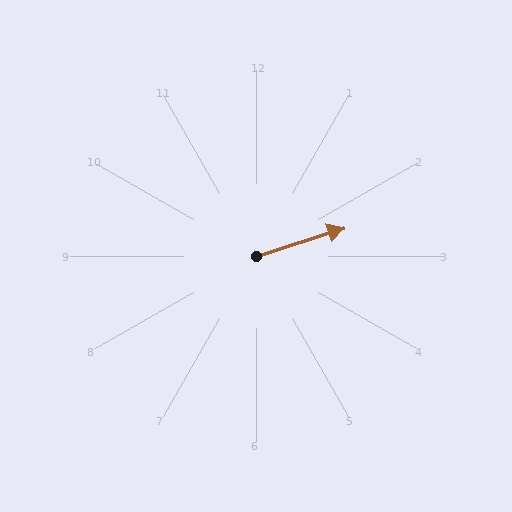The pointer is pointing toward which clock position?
Roughly 2 o'clock.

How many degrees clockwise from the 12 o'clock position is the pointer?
Approximately 72 degrees.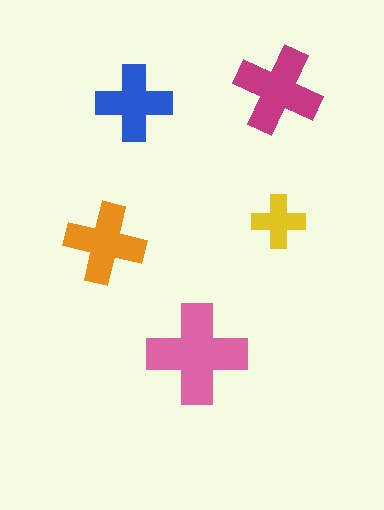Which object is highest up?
The magenta cross is topmost.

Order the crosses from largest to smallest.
the pink one, the magenta one, the orange one, the blue one, the yellow one.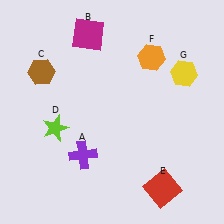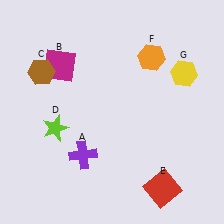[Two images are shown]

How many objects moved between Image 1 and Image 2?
1 object moved between the two images.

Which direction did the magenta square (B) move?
The magenta square (B) moved down.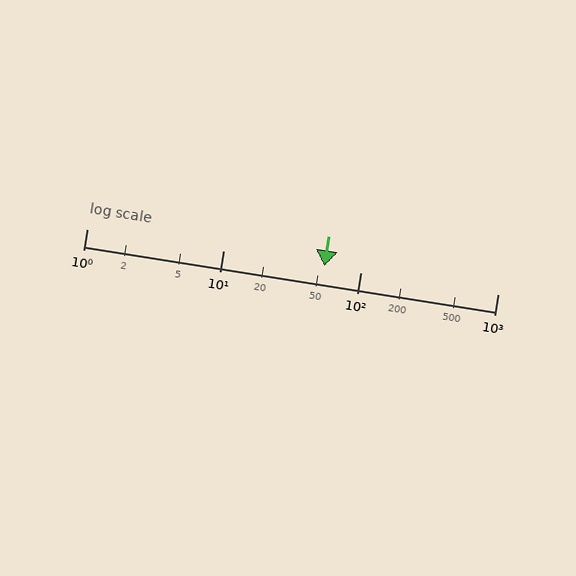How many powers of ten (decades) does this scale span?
The scale spans 3 decades, from 1 to 1000.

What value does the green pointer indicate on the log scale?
The pointer indicates approximately 54.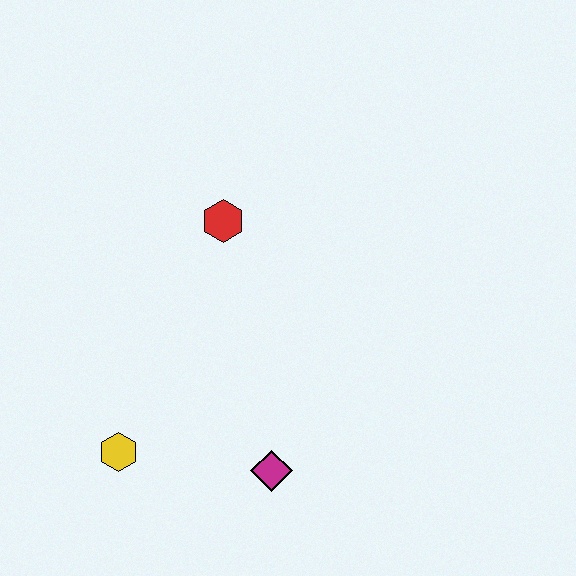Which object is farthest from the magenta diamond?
The red hexagon is farthest from the magenta diamond.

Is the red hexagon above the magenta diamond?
Yes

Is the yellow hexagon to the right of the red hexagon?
No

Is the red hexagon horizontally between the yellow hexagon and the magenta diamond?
Yes